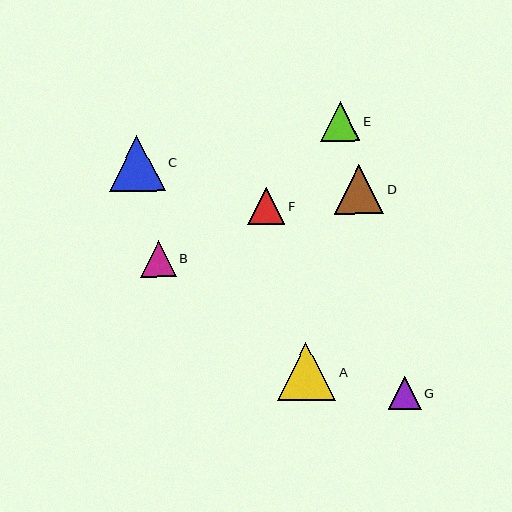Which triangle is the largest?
Triangle A is the largest with a size of approximately 59 pixels.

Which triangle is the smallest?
Triangle G is the smallest with a size of approximately 33 pixels.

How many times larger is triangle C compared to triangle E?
Triangle C is approximately 1.4 times the size of triangle E.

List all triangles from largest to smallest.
From largest to smallest: A, C, D, E, F, B, G.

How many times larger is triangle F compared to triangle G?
Triangle F is approximately 1.1 times the size of triangle G.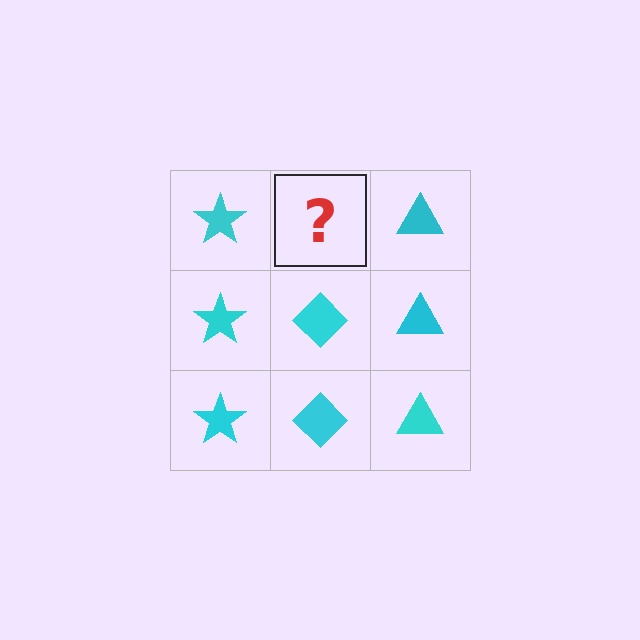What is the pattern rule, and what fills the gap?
The rule is that each column has a consistent shape. The gap should be filled with a cyan diamond.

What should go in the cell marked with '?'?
The missing cell should contain a cyan diamond.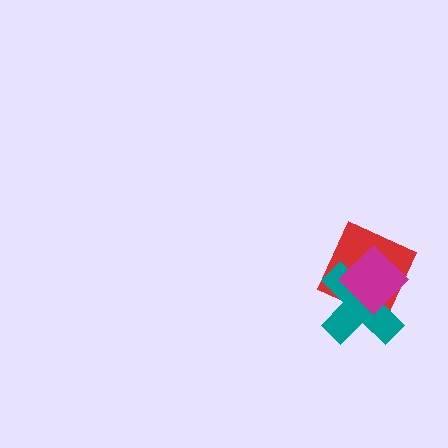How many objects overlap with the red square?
2 objects overlap with the red square.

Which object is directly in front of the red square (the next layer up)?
The teal cross is directly in front of the red square.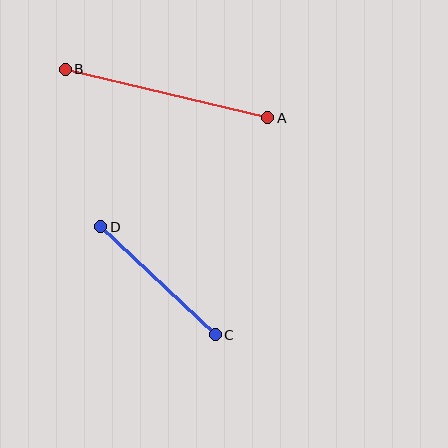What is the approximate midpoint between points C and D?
The midpoint is at approximately (158, 281) pixels.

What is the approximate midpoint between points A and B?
The midpoint is at approximately (166, 93) pixels.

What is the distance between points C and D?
The distance is approximately 157 pixels.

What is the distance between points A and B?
The distance is approximately 208 pixels.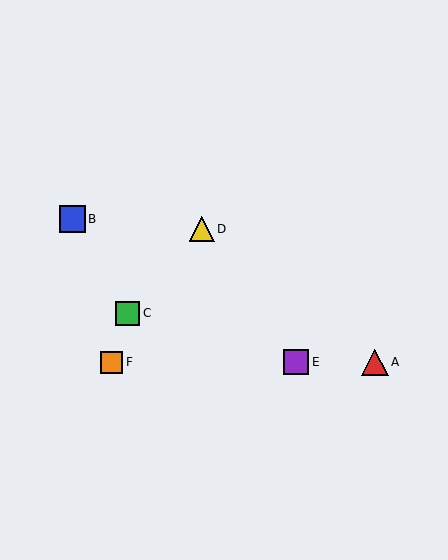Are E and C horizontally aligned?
No, E is at y≈362 and C is at y≈313.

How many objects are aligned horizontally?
3 objects (A, E, F) are aligned horizontally.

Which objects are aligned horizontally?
Objects A, E, F are aligned horizontally.